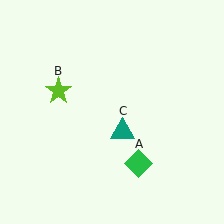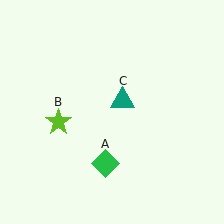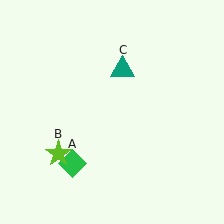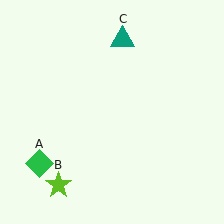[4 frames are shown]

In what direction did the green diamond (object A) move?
The green diamond (object A) moved left.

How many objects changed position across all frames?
3 objects changed position: green diamond (object A), lime star (object B), teal triangle (object C).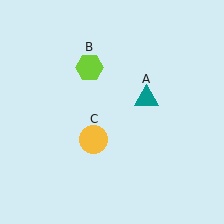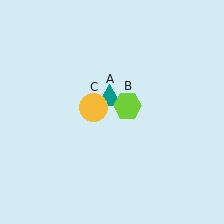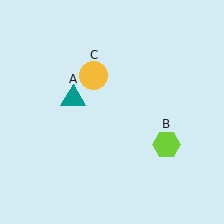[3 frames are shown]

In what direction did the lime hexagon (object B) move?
The lime hexagon (object B) moved down and to the right.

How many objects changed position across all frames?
3 objects changed position: teal triangle (object A), lime hexagon (object B), yellow circle (object C).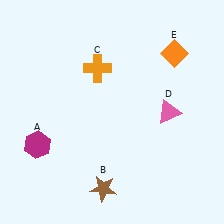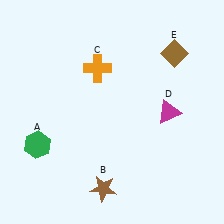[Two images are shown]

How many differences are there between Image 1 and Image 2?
There are 3 differences between the two images.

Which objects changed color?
A changed from magenta to green. D changed from pink to magenta. E changed from orange to brown.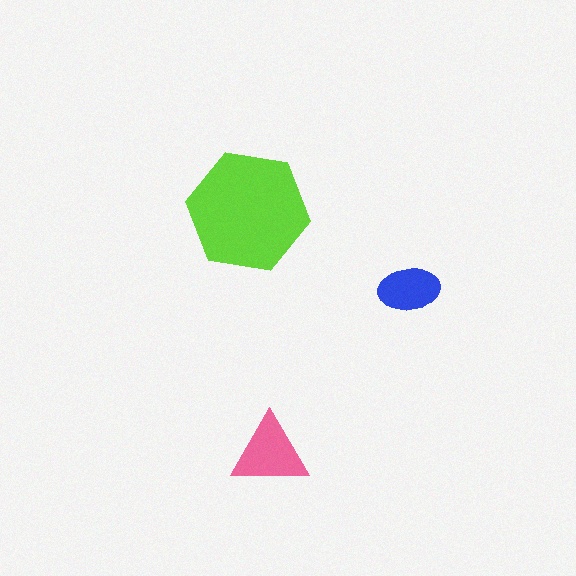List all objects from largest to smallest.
The lime hexagon, the pink triangle, the blue ellipse.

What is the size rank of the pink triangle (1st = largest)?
2nd.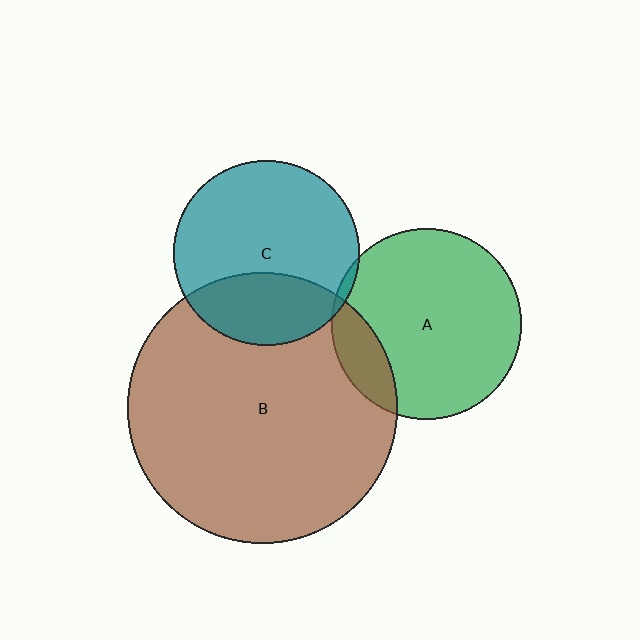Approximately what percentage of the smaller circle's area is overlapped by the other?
Approximately 5%.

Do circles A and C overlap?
Yes.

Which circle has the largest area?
Circle B (brown).